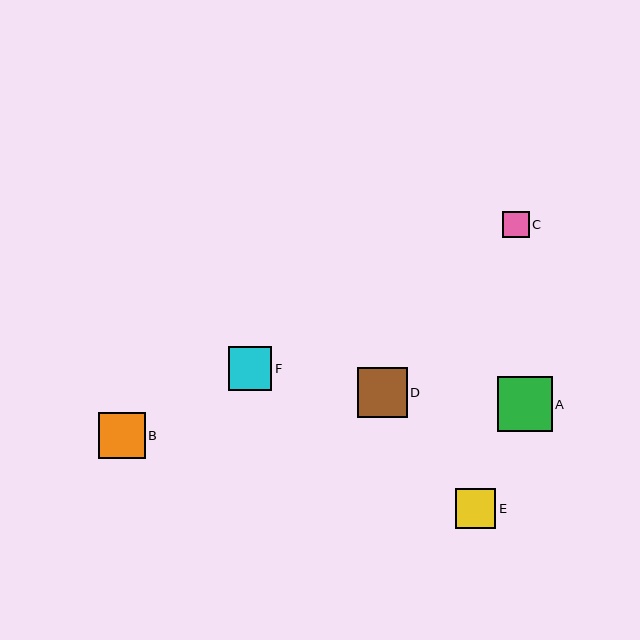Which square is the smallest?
Square C is the smallest with a size of approximately 27 pixels.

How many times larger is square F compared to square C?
Square F is approximately 1.6 times the size of square C.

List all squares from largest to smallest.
From largest to smallest: A, D, B, F, E, C.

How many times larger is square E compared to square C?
Square E is approximately 1.5 times the size of square C.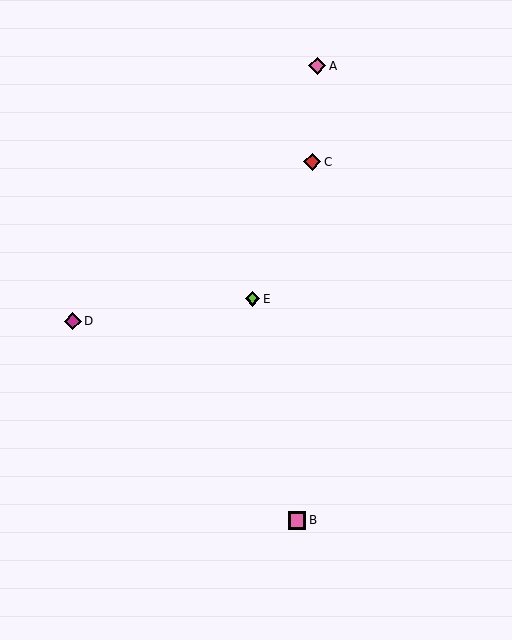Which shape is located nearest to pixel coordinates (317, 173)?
The red diamond (labeled C) at (312, 162) is nearest to that location.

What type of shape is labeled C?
Shape C is a red diamond.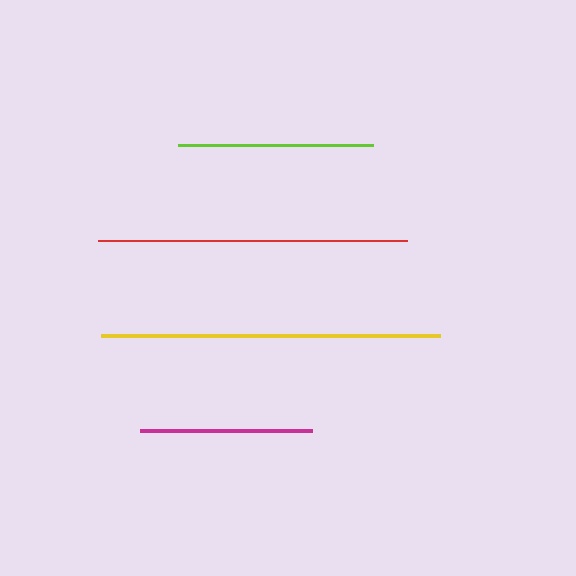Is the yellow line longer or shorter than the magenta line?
The yellow line is longer than the magenta line.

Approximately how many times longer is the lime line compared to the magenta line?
The lime line is approximately 1.1 times the length of the magenta line.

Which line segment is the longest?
The yellow line is the longest at approximately 338 pixels.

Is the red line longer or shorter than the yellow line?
The yellow line is longer than the red line.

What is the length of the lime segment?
The lime segment is approximately 194 pixels long.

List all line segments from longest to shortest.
From longest to shortest: yellow, red, lime, magenta.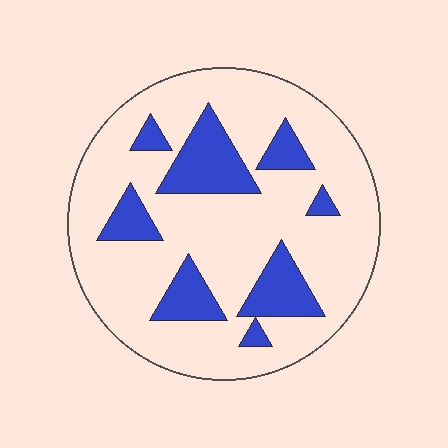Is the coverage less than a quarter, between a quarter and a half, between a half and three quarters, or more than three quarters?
Less than a quarter.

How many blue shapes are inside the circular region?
8.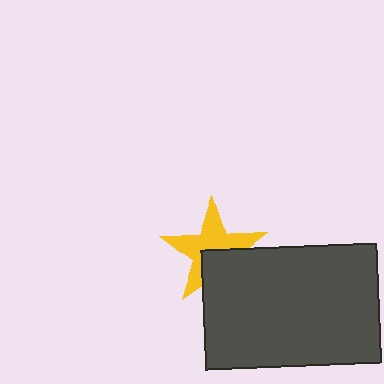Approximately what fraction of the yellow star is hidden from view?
Roughly 39% of the yellow star is hidden behind the dark gray rectangle.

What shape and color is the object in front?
The object in front is a dark gray rectangle.